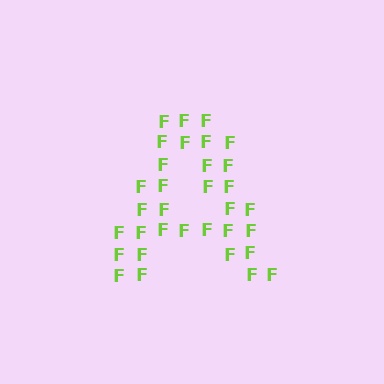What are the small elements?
The small elements are letter F's.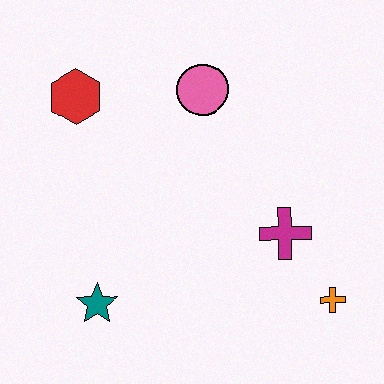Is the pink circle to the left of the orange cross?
Yes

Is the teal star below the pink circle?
Yes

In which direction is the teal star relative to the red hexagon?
The teal star is below the red hexagon.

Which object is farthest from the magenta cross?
The red hexagon is farthest from the magenta cross.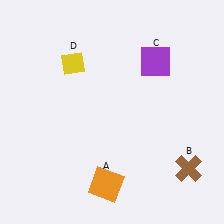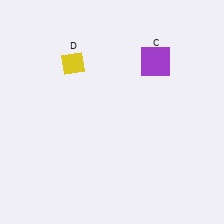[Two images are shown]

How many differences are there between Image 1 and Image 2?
There are 2 differences between the two images.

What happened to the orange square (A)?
The orange square (A) was removed in Image 2. It was in the bottom-left area of Image 1.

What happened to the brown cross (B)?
The brown cross (B) was removed in Image 2. It was in the bottom-right area of Image 1.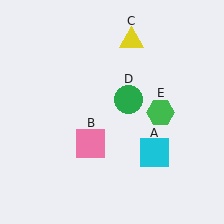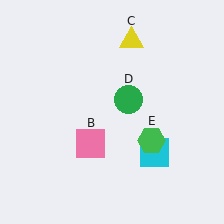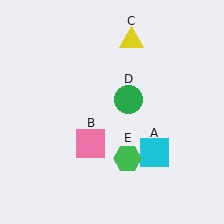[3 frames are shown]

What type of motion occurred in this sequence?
The green hexagon (object E) rotated clockwise around the center of the scene.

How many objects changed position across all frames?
1 object changed position: green hexagon (object E).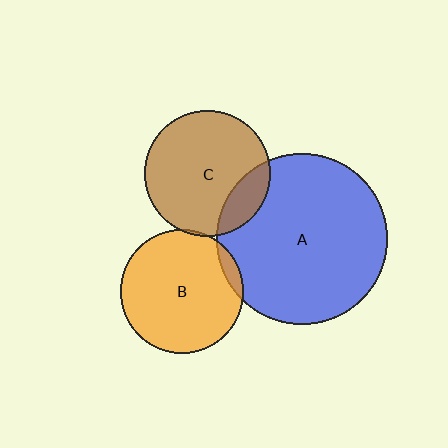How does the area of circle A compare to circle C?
Approximately 1.8 times.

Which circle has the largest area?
Circle A (blue).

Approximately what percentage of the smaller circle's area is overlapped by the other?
Approximately 5%.